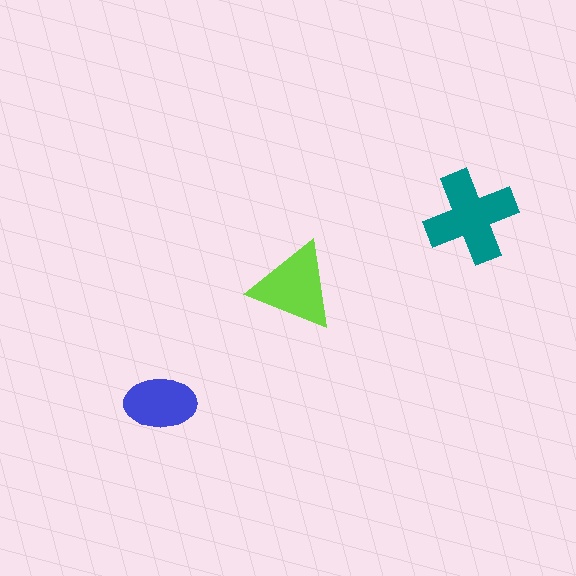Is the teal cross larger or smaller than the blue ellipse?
Larger.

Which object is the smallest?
The blue ellipse.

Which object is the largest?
The teal cross.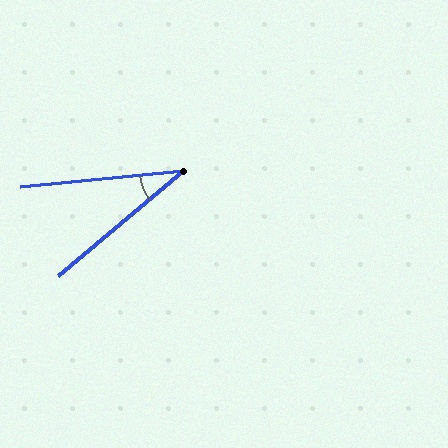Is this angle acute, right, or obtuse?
It is acute.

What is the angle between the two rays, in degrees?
Approximately 34 degrees.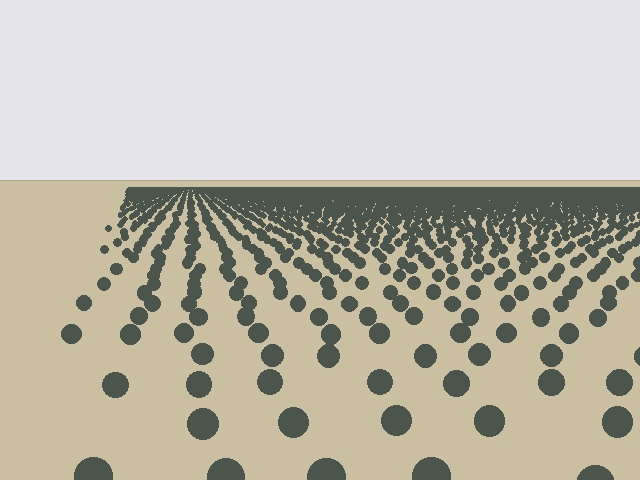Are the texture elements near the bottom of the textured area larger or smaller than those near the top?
Larger. Near the bottom, elements are closer to the viewer and appear at a bigger on-screen size.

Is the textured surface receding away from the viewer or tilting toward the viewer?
The surface is receding away from the viewer. Texture elements get smaller and denser toward the top.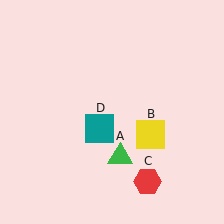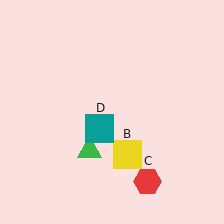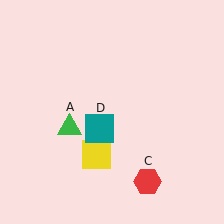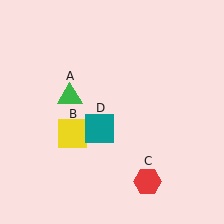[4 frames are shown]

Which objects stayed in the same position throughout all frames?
Red hexagon (object C) and teal square (object D) remained stationary.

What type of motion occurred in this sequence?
The green triangle (object A), yellow square (object B) rotated clockwise around the center of the scene.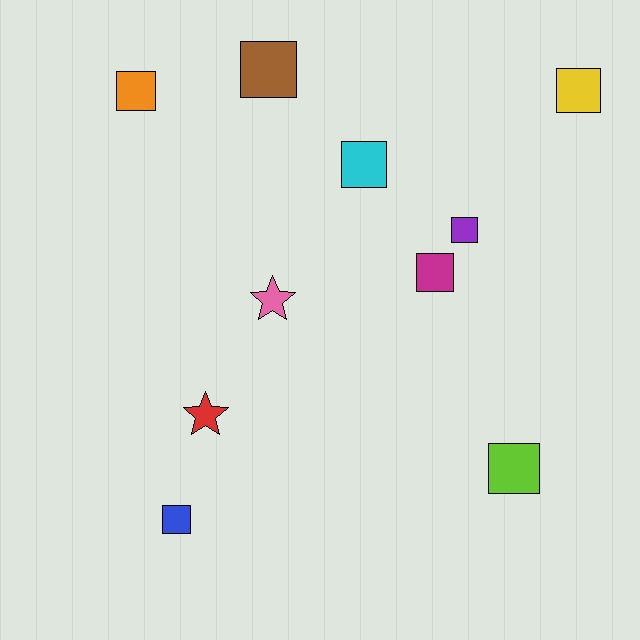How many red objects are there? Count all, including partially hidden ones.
There is 1 red object.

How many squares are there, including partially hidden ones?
There are 8 squares.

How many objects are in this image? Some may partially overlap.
There are 10 objects.